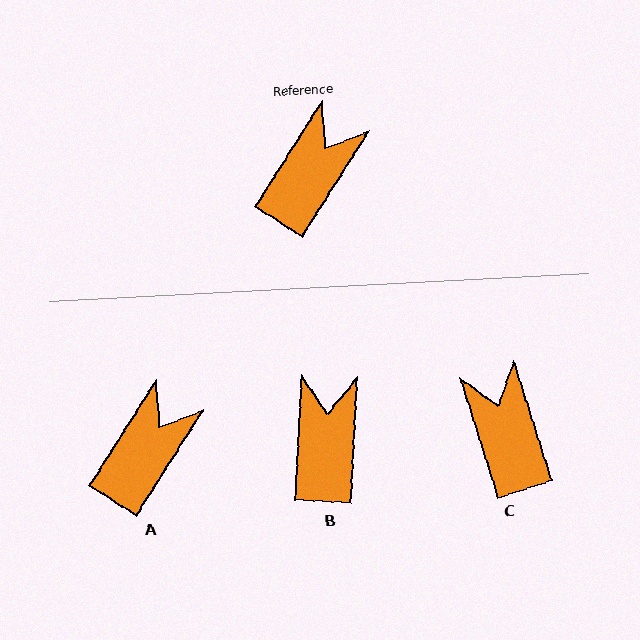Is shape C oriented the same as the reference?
No, it is off by about 50 degrees.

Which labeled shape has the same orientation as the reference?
A.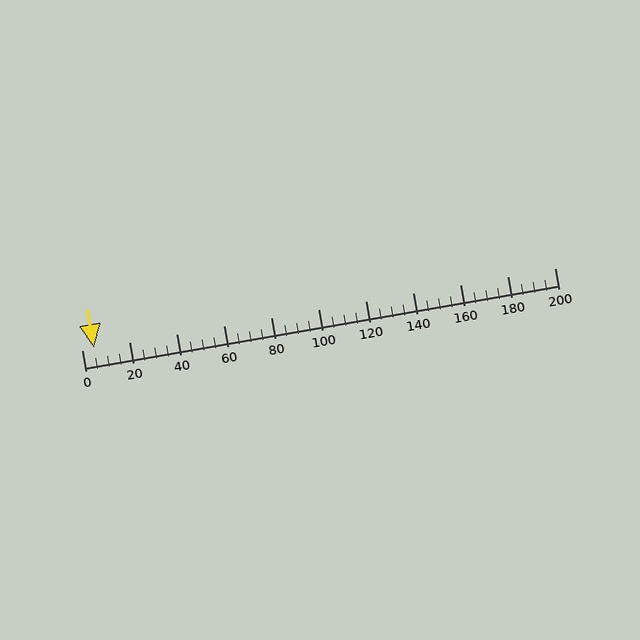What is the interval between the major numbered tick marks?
The major tick marks are spaced 20 units apart.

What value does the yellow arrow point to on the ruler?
The yellow arrow points to approximately 5.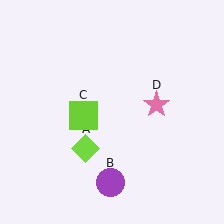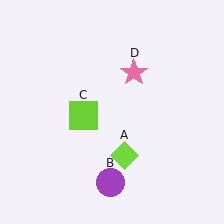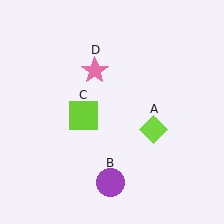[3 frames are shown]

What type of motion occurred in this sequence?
The lime diamond (object A), pink star (object D) rotated counterclockwise around the center of the scene.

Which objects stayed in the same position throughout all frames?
Purple circle (object B) and lime square (object C) remained stationary.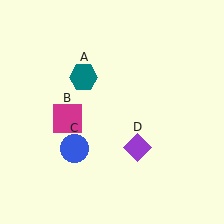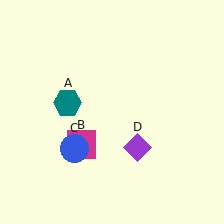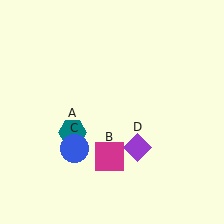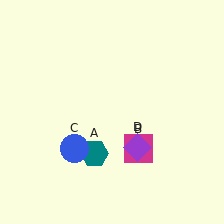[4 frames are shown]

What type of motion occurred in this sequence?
The teal hexagon (object A), magenta square (object B) rotated counterclockwise around the center of the scene.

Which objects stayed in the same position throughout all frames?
Blue circle (object C) and purple diamond (object D) remained stationary.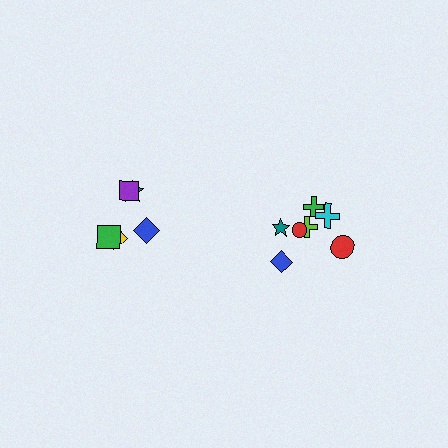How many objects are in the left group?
There are 5 objects.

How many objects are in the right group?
There are 7 objects.